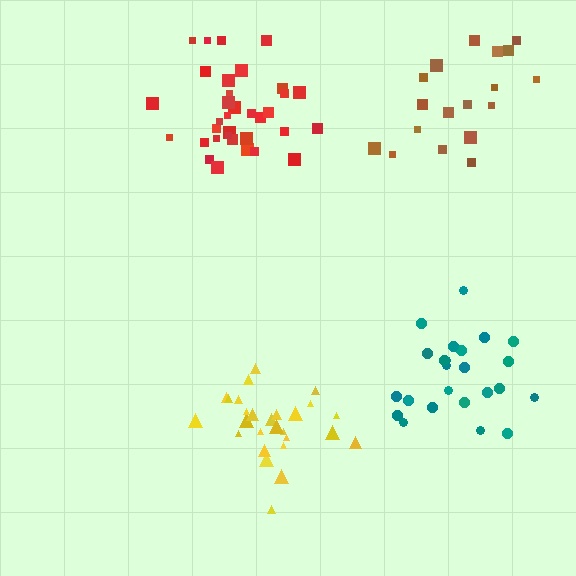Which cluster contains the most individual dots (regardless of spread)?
Red (34).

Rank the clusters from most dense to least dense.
red, yellow, teal, brown.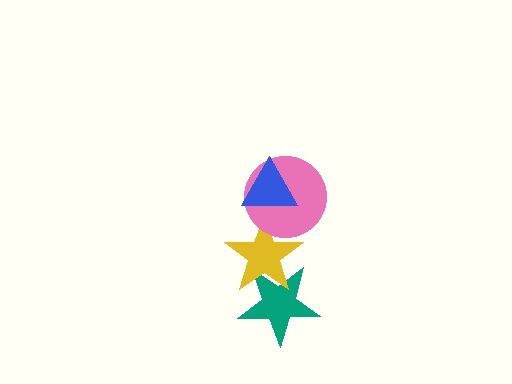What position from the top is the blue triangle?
The blue triangle is 1st from the top.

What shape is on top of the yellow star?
The pink circle is on top of the yellow star.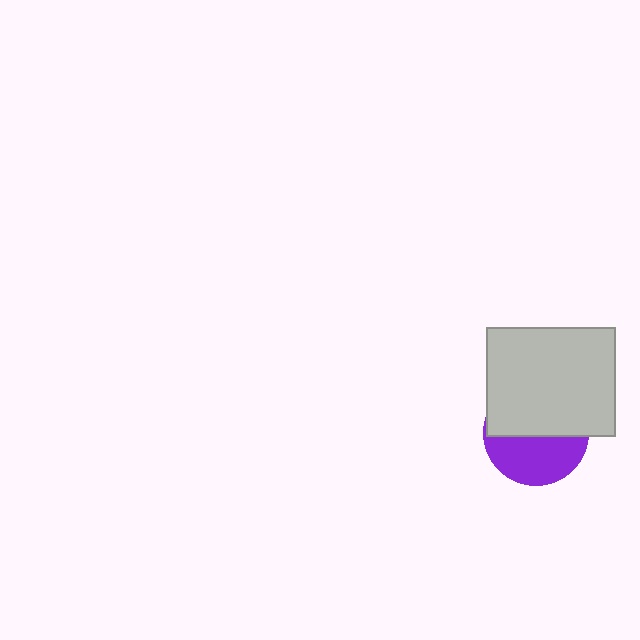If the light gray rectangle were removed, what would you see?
You would see the complete purple circle.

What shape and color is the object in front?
The object in front is a light gray rectangle.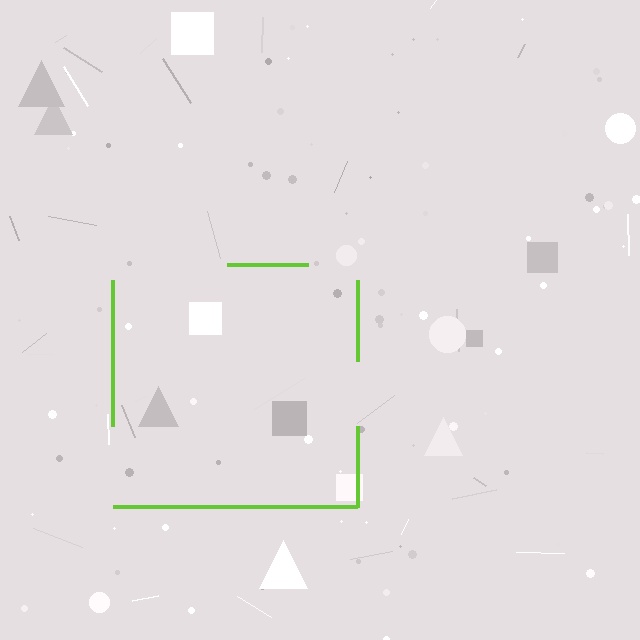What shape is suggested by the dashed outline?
The dashed outline suggests a square.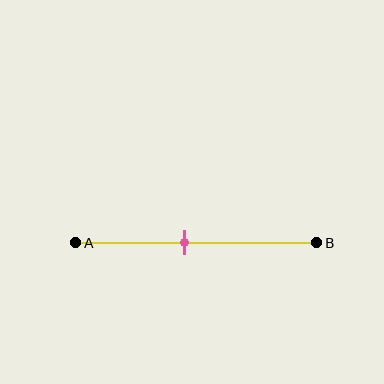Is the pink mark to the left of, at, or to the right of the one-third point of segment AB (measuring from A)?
The pink mark is to the right of the one-third point of segment AB.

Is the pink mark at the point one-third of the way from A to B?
No, the mark is at about 45% from A, not at the 33% one-third point.